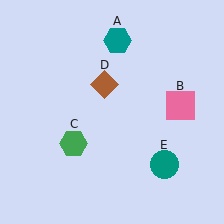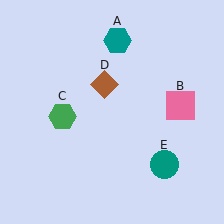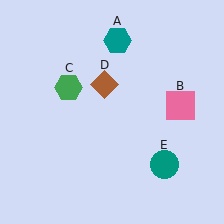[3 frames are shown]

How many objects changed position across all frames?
1 object changed position: green hexagon (object C).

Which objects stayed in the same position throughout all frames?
Teal hexagon (object A) and pink square (object B) and brown diamond (object D) and teal circle (object E) remained stationary.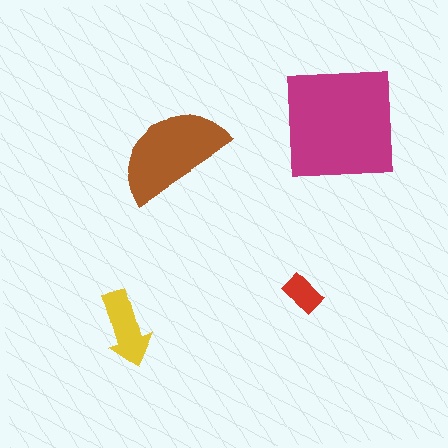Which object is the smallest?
The red rectangle.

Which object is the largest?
The magenta square.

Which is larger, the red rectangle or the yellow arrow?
The yellow arrow.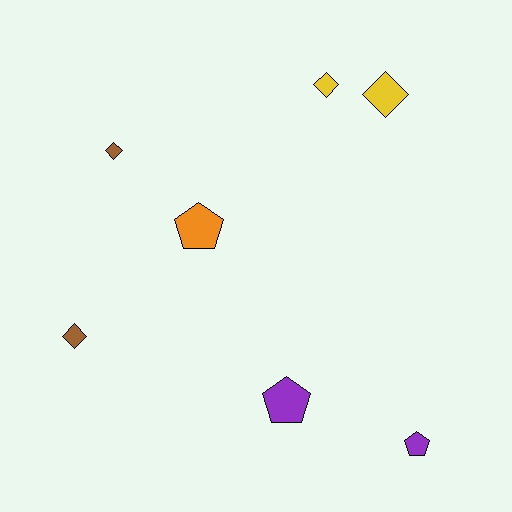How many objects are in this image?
There are 7 objects.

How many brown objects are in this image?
There are 2 brown objects.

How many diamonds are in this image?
There are 4 diamonds.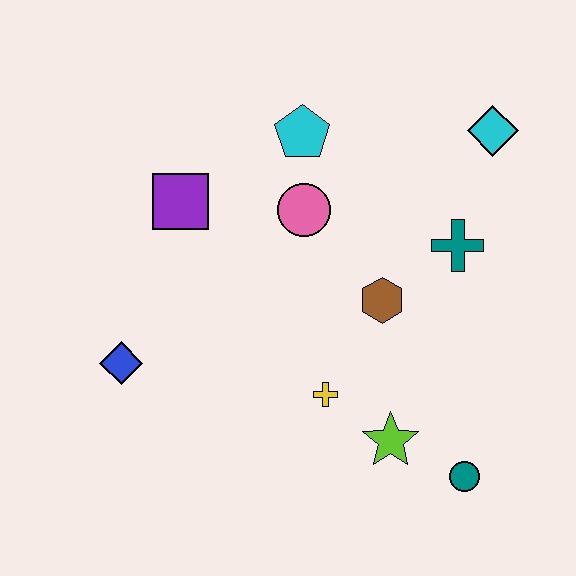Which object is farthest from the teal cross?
The blue diamond is farthest from the teal cross.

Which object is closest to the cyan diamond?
The teal cross is closest to the cyan diamond.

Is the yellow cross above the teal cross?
No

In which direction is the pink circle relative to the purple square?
The pink circle is to the right of the purple square.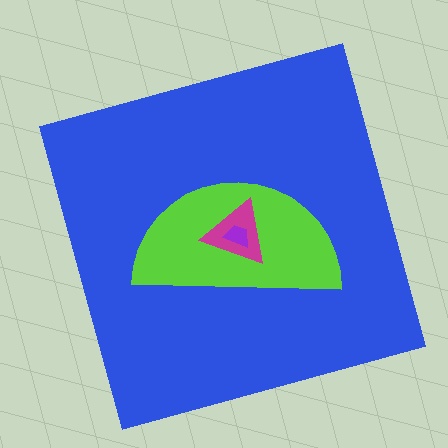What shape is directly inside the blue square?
The lime semicircle.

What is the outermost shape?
The blue square.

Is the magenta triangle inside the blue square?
Yes.